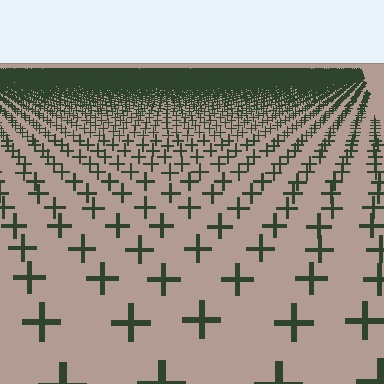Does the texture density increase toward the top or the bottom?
Density increases toward the top.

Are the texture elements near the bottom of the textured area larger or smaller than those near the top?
Larger. Near the bottom, elements are closer to the viewer and appear at a bigger on-screen size.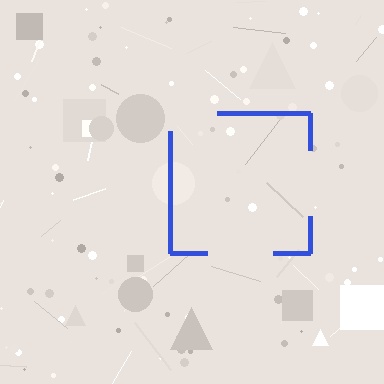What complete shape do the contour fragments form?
The contour fragments form a square.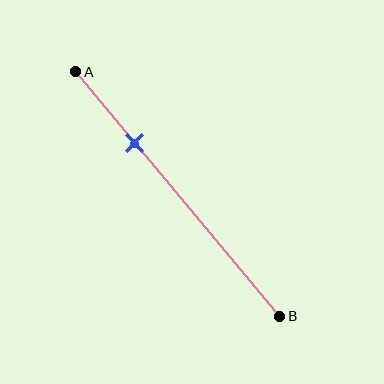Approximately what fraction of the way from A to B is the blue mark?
The blue mark is approximately 30% of the way from A to B.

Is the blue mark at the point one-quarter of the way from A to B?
No, the mark is at about 30% from A, not at the 25% one-quarter point.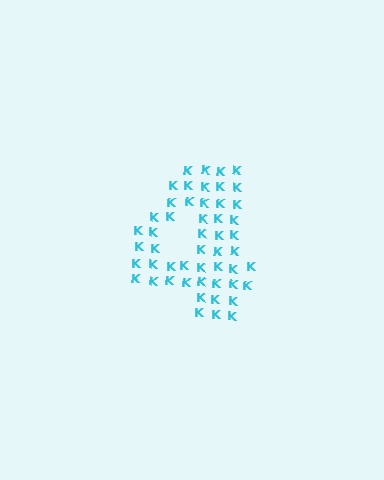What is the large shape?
The large shape is the digit 4.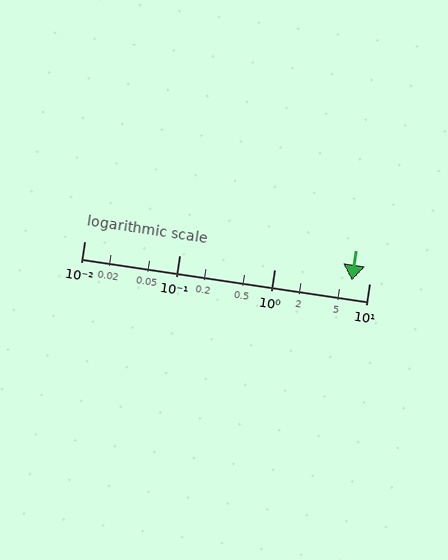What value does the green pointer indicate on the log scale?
The pointer indicates approximately 6.6.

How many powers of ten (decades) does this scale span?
The scale spans 3 decades, from 0.01 to 10.